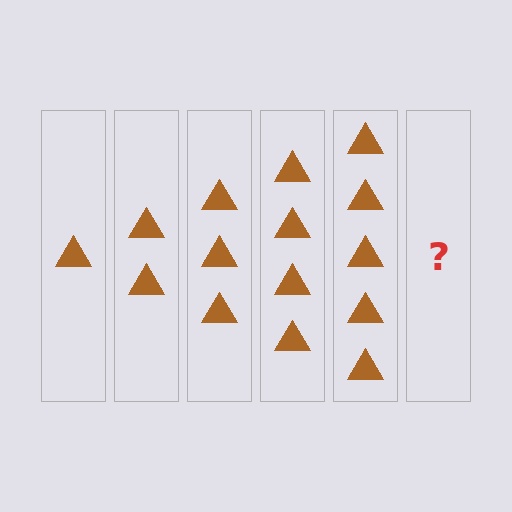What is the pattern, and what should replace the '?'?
The pattern is that each step adds one more triangle. The '?' should be 6 triangles.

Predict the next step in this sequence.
The next step is 6 triangles.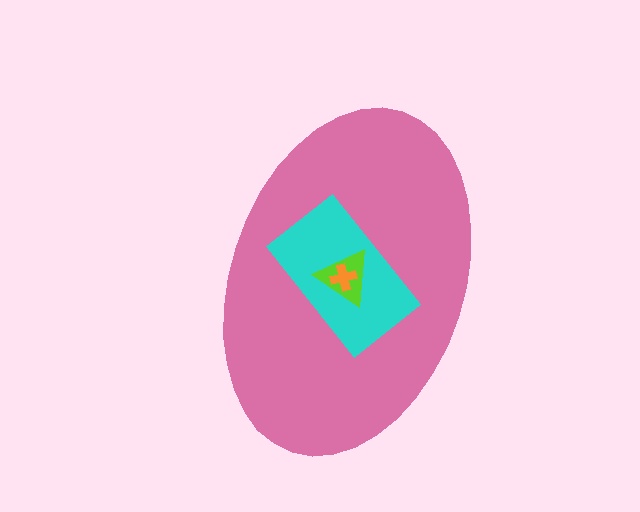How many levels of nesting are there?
4.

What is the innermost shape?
The orange cross.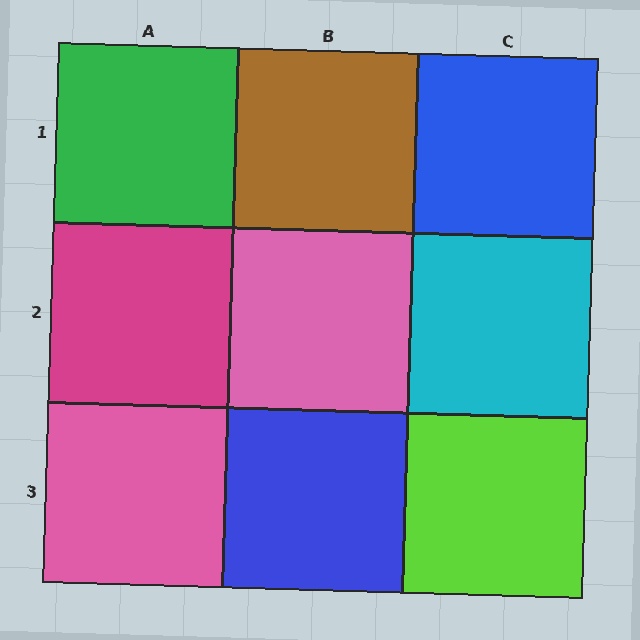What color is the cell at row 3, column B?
Blue.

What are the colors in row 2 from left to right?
Magenta, pink, cyan.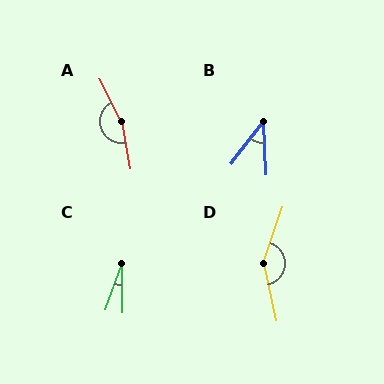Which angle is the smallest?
C, at approximately 20 degrees.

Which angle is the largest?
A, at approximately 163 degrees.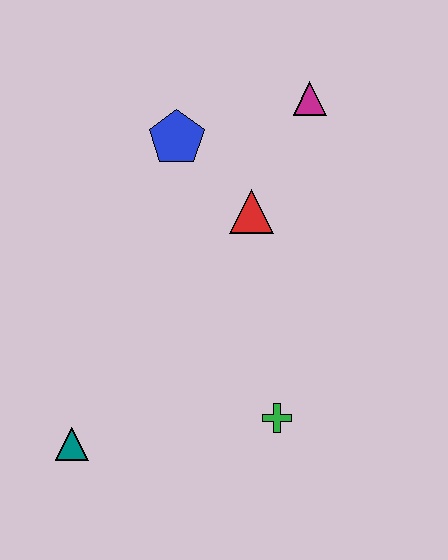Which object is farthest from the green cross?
The magenta triangle is farthest from the green cross.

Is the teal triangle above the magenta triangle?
No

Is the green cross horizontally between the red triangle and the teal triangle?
No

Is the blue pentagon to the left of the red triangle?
Yes